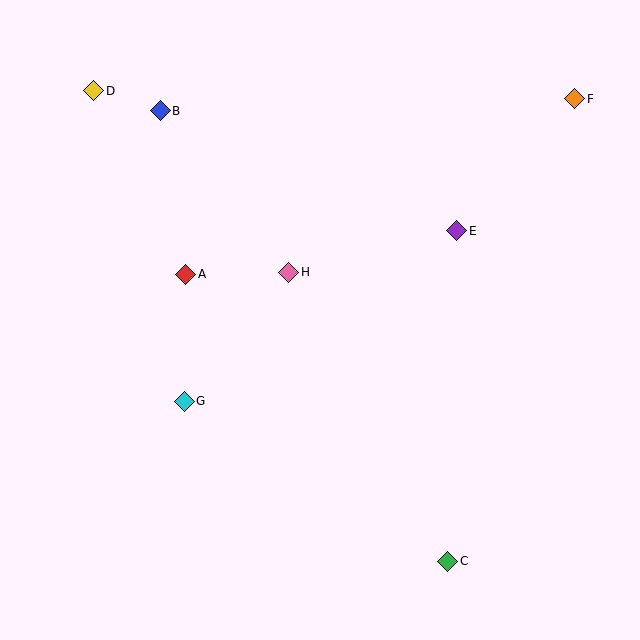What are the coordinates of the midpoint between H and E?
The midpoint between H and E is at (373, 252).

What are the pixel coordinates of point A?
Point A is at (186, 274).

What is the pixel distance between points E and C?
The distance between E and C is 331 pixels.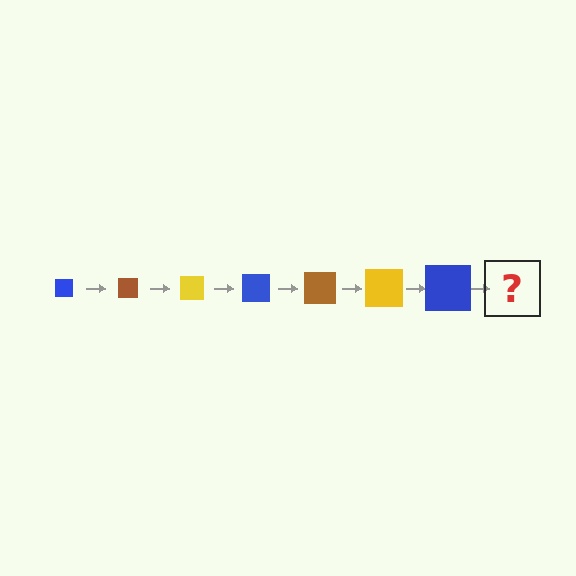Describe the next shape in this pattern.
It should be a brown square, larger than the previous one.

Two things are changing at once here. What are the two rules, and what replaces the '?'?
The two rules are that the square grows larger each step and the color cycles through blue, brown, and yellow. The '?' should be a brown square, larger than the previous one.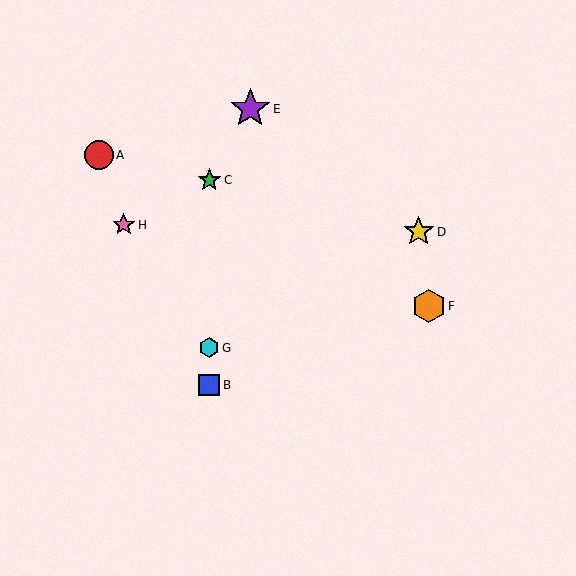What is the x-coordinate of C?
Object C is at x≈209.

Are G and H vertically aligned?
No, G is at x≈209 and H is at x≈124.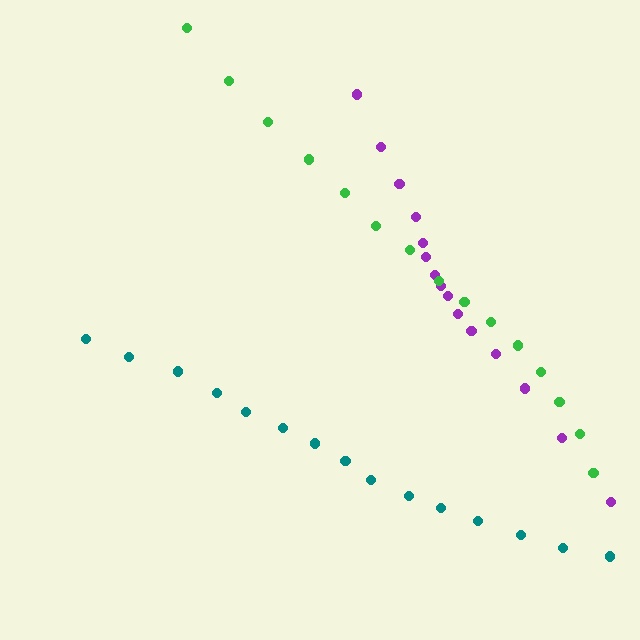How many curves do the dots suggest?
There are 3 distinct paths.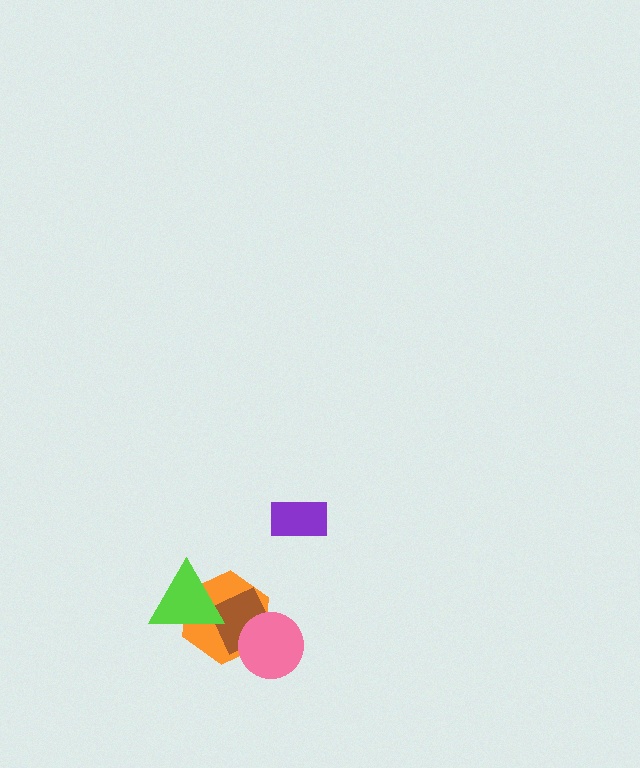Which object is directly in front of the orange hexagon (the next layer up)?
The brown square is directly in front of the orange hexagon.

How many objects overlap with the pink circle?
2 objects overlap with the pink circle.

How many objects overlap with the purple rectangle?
0 objects overlap with the purple rectangle.